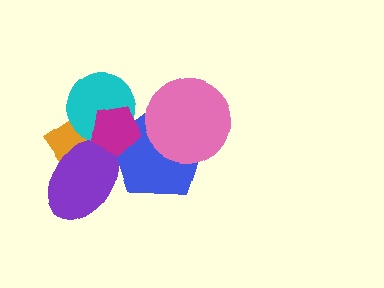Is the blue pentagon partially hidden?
Yes, it is partially covered by another shape.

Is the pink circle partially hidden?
No, no other shape covers it.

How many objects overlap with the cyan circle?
3 objects overlap with the cyan circle.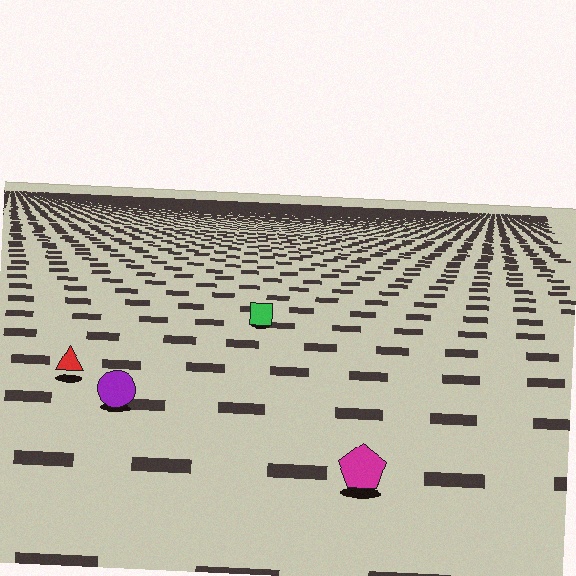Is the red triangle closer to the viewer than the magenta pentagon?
No. The magenta pentagon is closer — you can tell from the texture gradient: the ground texture is coarser near it.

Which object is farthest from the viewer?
The green square is farthest from the viewer. It appears smaller and the ground texture around it is denser.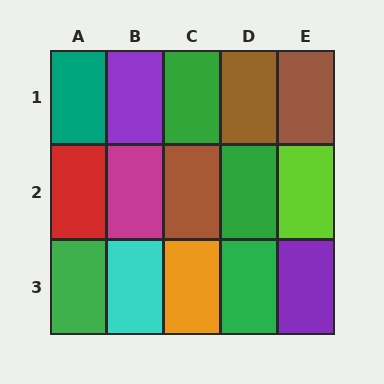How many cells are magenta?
1 cell is magenta.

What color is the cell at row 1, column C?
Green.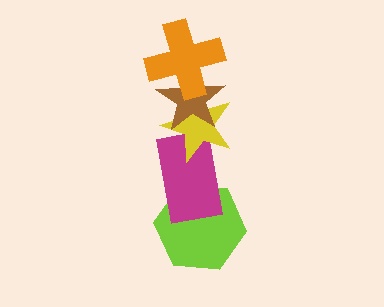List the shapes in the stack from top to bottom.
From top to bottom: the orange cross, the brown star, the yellow star, the magenta rectangle, the lime hexagon.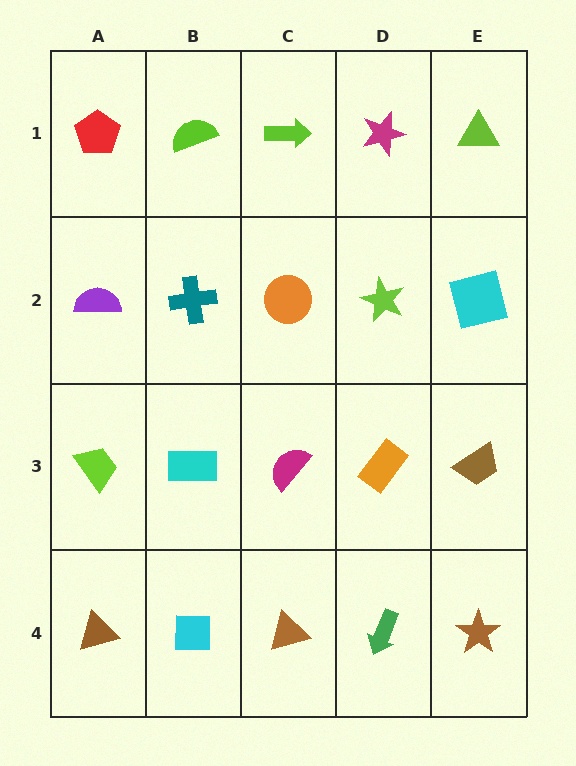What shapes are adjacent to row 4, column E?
A brown trapezoid (row 3, column E), a green arrow (row 4, column D).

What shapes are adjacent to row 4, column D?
An orange rectangle (row 3, column D), a brown triangle (row 4, column C), a brown star (row 4, column E).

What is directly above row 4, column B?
A cyan rectangle.